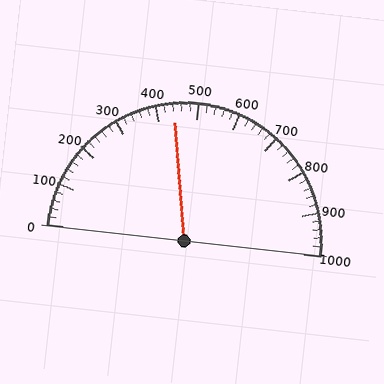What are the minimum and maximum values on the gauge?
The gauge ranges from 0 to 1000.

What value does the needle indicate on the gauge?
The needle indicates approximately 440.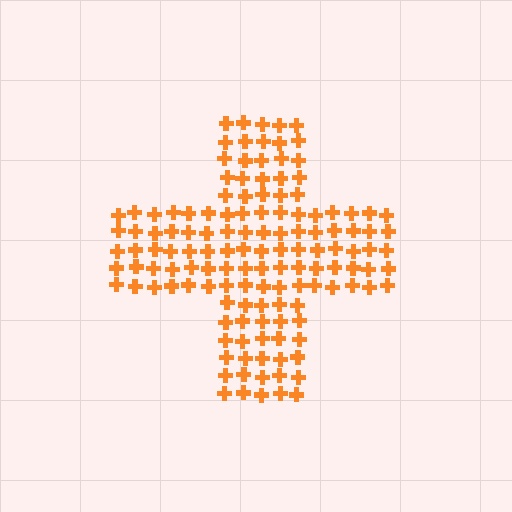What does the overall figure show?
The overall figure shows a cross.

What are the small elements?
The small elements are crosses.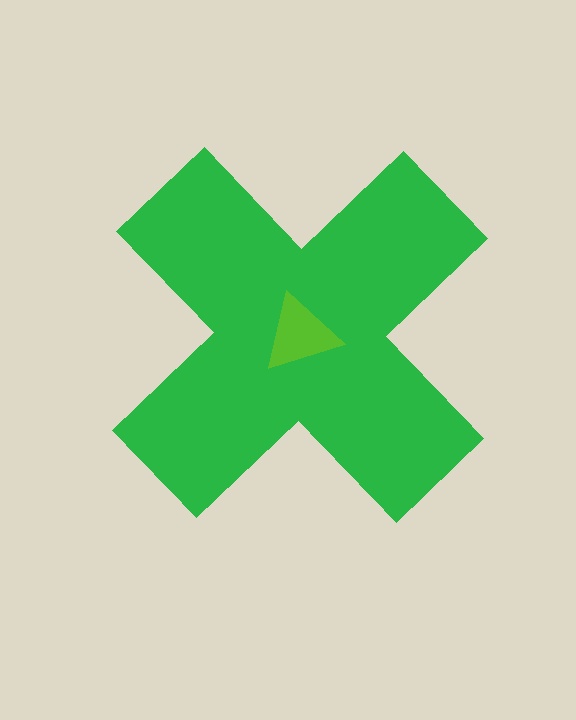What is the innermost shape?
The lime triangle.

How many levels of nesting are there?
2.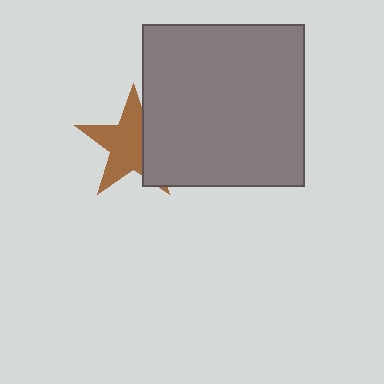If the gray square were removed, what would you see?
You would see the complete brown star.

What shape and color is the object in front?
The object in front is a gray square.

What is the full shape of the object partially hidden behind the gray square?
The partially hidden object is a brown star.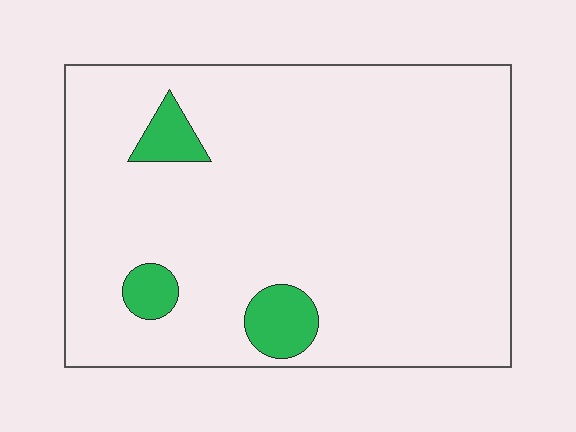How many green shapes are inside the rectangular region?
3.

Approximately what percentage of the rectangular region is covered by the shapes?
Approximately 5%.